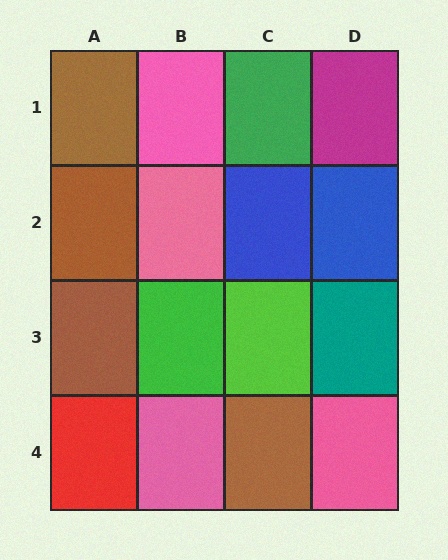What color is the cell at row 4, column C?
Brown.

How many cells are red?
1 cell is red.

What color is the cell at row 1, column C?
Green.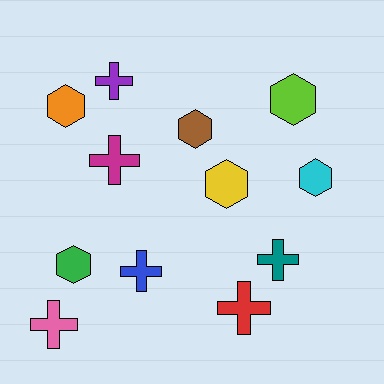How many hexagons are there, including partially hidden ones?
There are 6 hexagons.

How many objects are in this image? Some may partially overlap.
There are 12 objects.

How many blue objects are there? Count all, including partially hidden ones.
There is 1 blue object.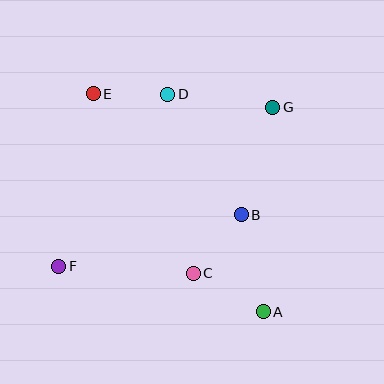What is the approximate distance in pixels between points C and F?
The distance between C and F is approximately 135 pixels.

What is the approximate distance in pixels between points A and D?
The distance between A and D is approximately 238 pixels.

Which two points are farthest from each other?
Points A and E are farthest from each other.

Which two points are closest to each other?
Points D and E are closest to each other.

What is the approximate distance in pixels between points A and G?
The distance between A and G is approximately 205 pixels.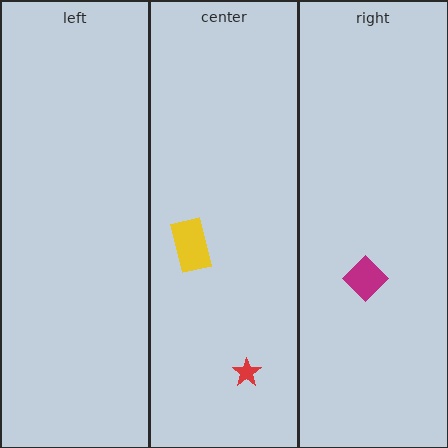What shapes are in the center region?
The red star, the yellow rectangle.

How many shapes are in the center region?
2.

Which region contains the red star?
The center region.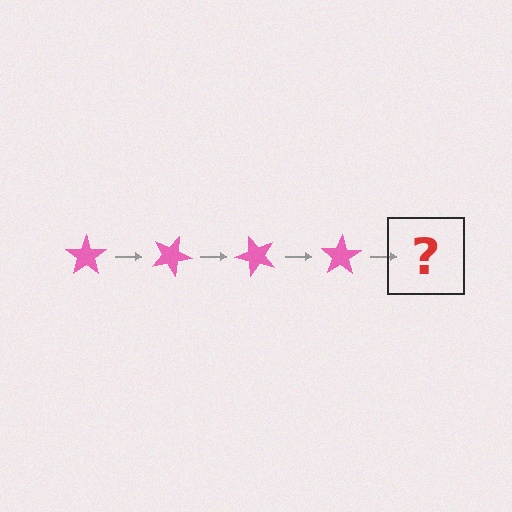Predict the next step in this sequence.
The next step is a pink star rotated 100 degrees.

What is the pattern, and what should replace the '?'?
The pattern is that the star rotates 25 degrees each step. The '?' should be a pink star rotated 100 degrees.